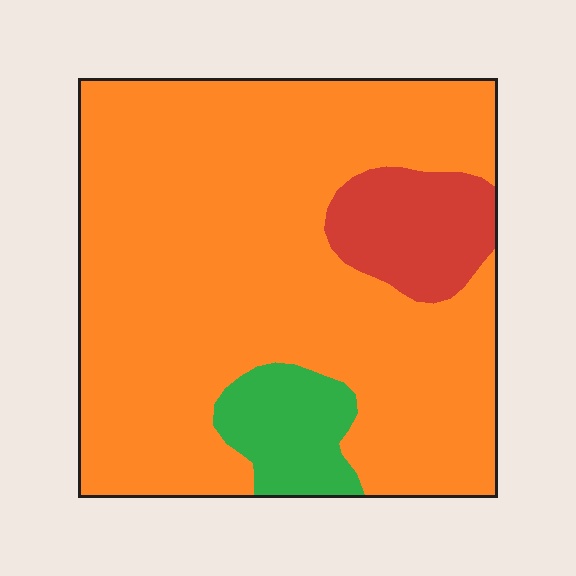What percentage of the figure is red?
Red covers around 10% of the figure.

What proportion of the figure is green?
Green covers 9% of the figure.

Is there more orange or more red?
Orange.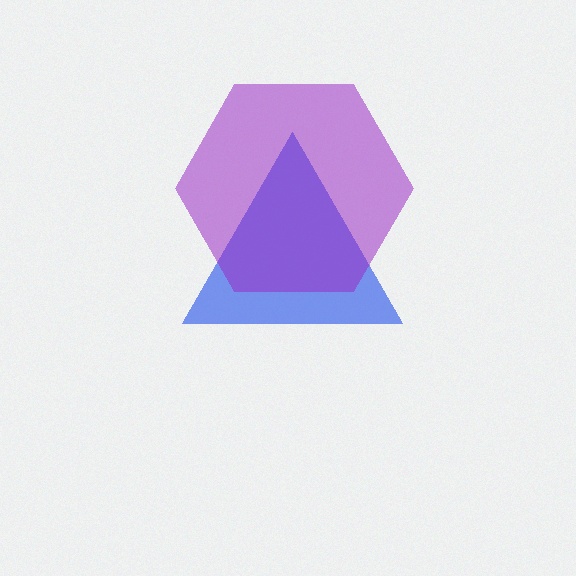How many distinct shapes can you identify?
There are 2 distinct shapes: a blue triangle, a purple hexagon.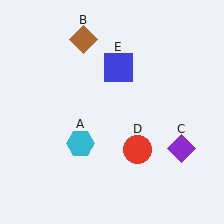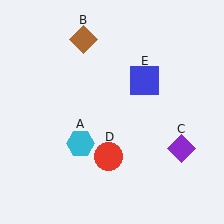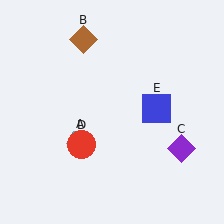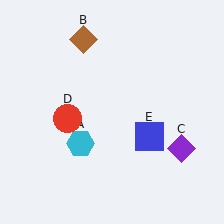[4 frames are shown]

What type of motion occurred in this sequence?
The red circle (object D), blue square (object E) rotated clockwise around the center of the scene.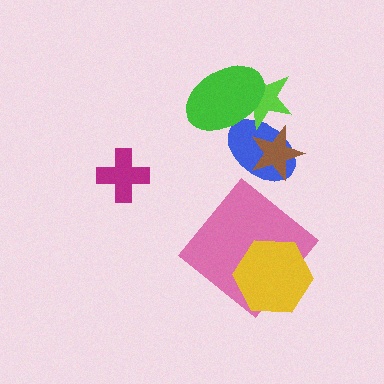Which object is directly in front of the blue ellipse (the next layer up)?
The lime star is directly in front of the blue ellipse.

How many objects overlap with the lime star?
2 objects overlap with the lime star.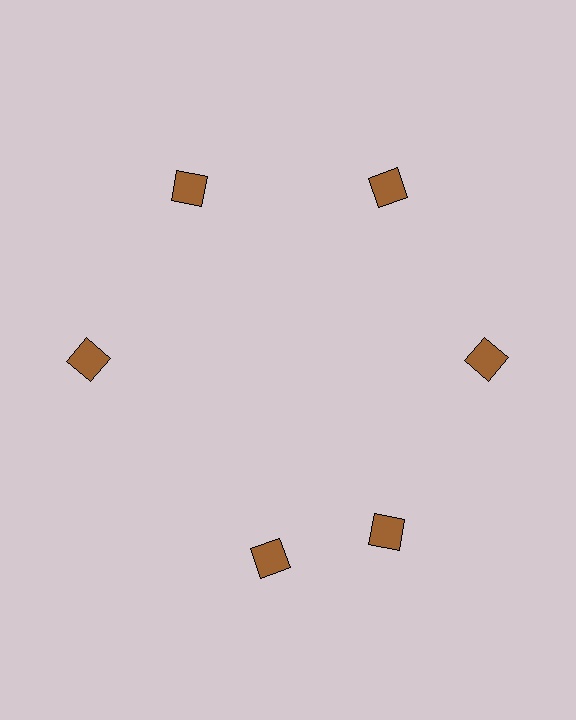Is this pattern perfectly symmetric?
No. The 6 brown diamonds are arranged in a ring, but one element near the 7 o'clock position is rotated out of alignment along the ring, breaking the 6-fold rotational symmetry.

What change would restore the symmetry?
The symmetry would be restored by rotating it back into even spacing with its neighbors so that all 6 diamonds sit at equal angles and equal distance from the center.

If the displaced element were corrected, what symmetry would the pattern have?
It would have 6-fold rotational symmetry — the pattern would map onto itself every 60 degrees.